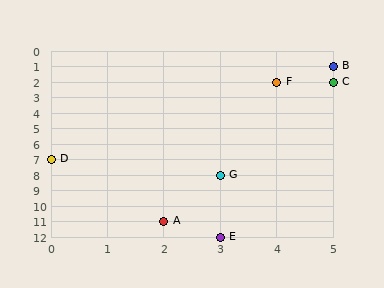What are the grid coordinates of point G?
Point G is at grid coordinates (3, 8).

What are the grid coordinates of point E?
Point E is at grid coordinates (3, 12).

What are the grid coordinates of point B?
Point B is at grid coordinates (5, 1).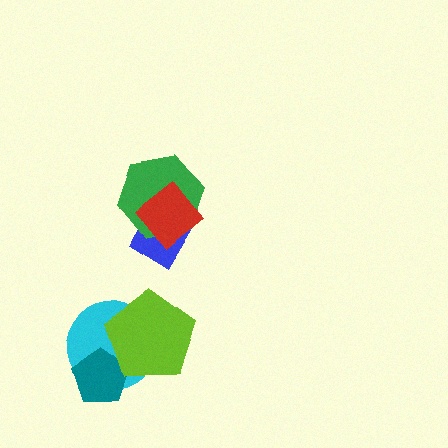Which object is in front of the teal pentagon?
The lime pentagon is in front of the teal pentagon.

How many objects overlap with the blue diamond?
2 objects overlap with the blue diamond.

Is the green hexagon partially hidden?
Yes, it is partially covered by another shape.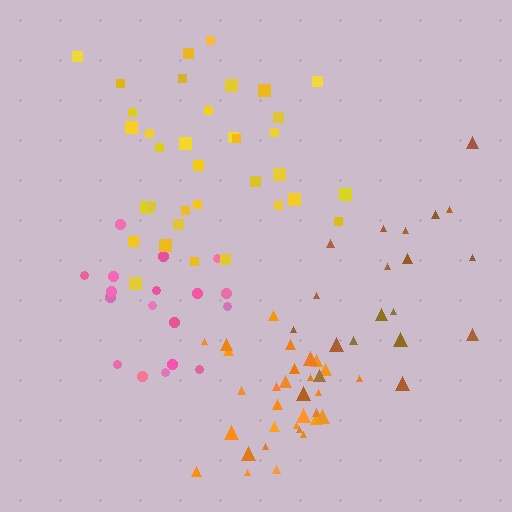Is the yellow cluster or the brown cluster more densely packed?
Yellow.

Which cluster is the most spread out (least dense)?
Brown.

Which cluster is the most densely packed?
Orange.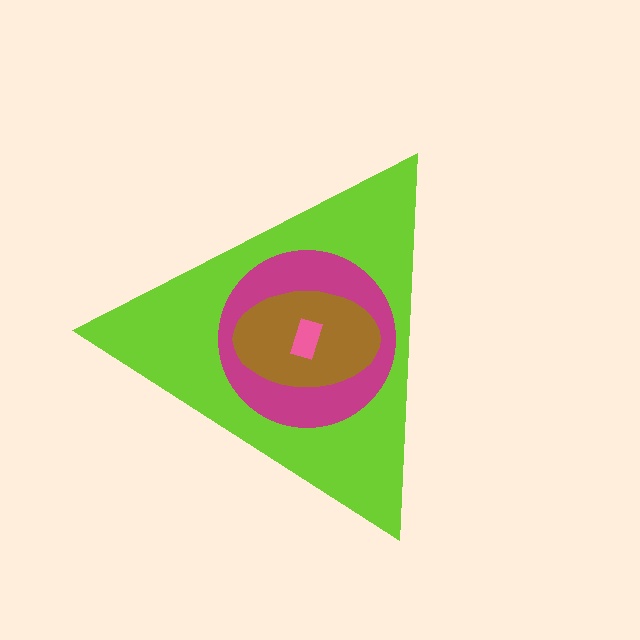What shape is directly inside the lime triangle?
The magenta circle.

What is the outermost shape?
The lime triangle.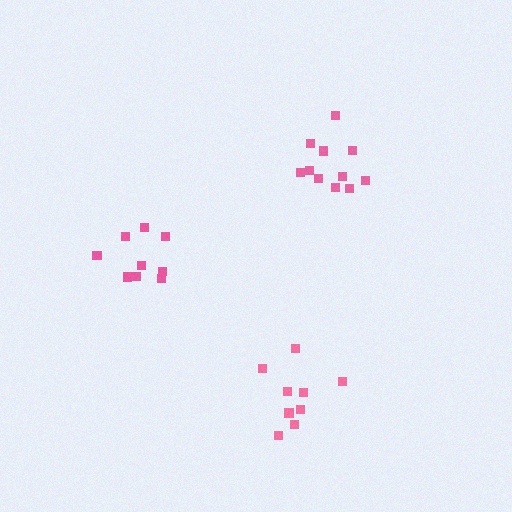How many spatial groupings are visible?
There are 3 spatial groupings.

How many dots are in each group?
Group 1: 9 dots, Group 2: 11 dots, Group 3: 9 dots (29 total).